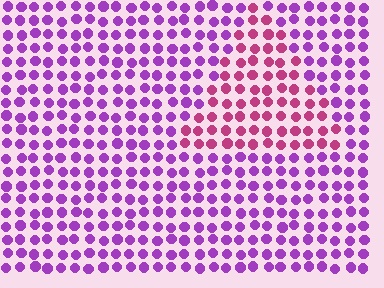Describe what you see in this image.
The image is filled with small purple elements in a uniform arrangement. A triangle-shaped region is visible where the elements are tinted to a slightly different hue, forming a subtle color boundary.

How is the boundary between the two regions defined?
The boundary is defined purely by a slight shift in hue (about 42 degrees). Spacing, size, and orientation are identical on both sides.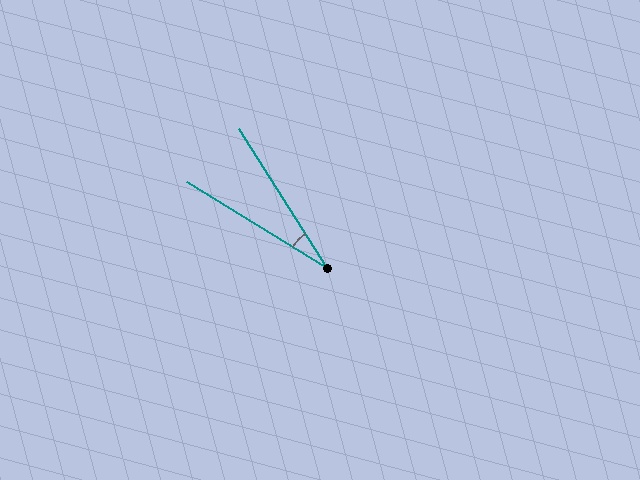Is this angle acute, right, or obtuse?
It is acute.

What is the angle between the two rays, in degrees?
Approximately 26 degrees.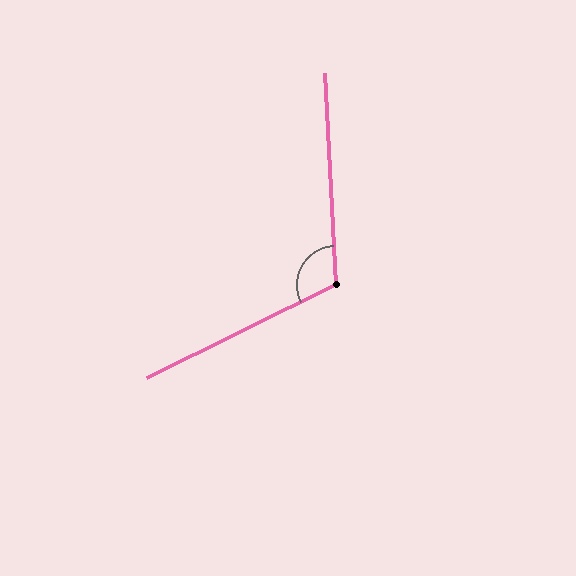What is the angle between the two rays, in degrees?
Approximately 113 degrees.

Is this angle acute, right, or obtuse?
It is obtuse.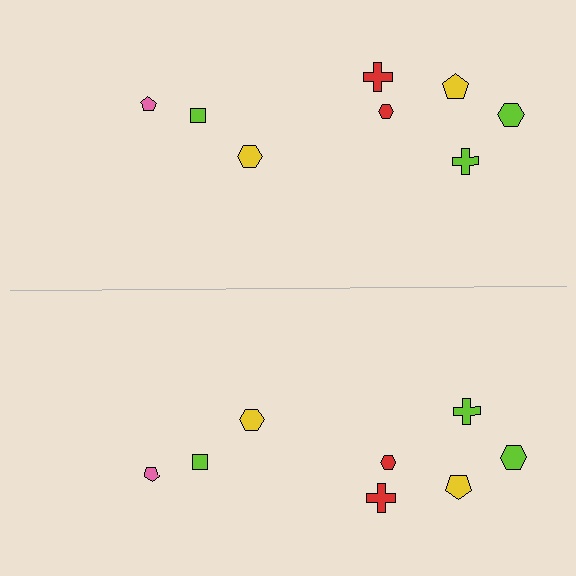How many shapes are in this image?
There are 16 shapes in this image.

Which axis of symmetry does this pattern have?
The pattern has a horizontal axis of symmetry running through the center of the image.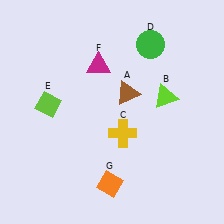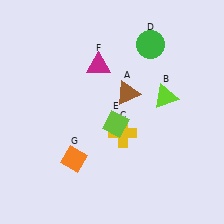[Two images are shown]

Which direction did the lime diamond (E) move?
The lime diamond (E) moved right.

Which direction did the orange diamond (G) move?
The orange diamond (G) moved left.